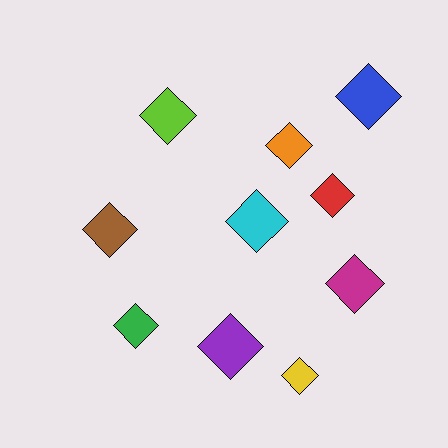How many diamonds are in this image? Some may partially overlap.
There are 10 diamonds.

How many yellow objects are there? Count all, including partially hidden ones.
There is 1 yellow object.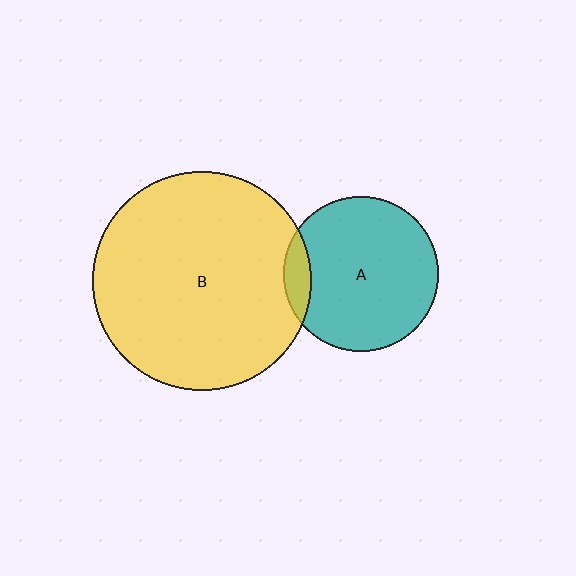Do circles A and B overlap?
Yes.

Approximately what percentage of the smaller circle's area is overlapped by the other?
Approximately 10%.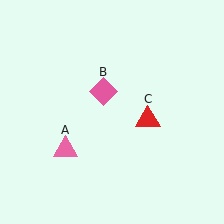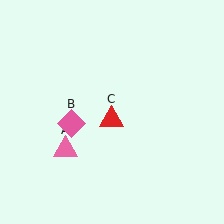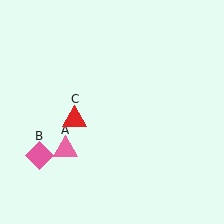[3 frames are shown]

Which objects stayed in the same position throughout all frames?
Pink triangle (object A) remained stationary.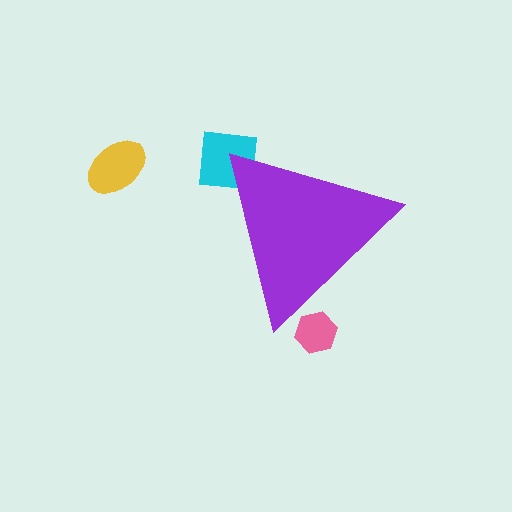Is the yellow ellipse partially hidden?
No, the yellow ellipse is fully visible.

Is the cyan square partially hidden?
Yes, the cyan square is partially hidden behind the purple triangle.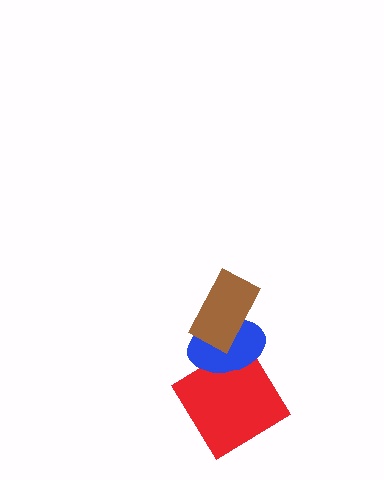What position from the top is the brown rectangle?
The brown rectangle is 1st from the top.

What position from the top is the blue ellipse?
The blue ellipse is 2nd from the top.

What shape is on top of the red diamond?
The blue ellipse is on top of the red diamond.